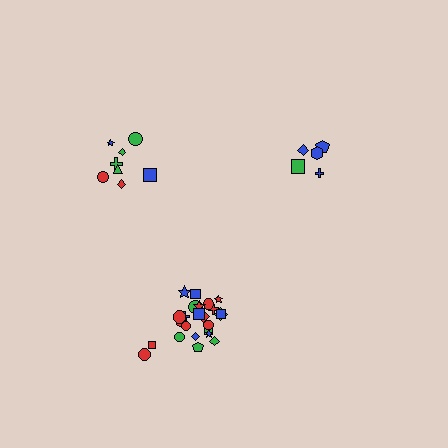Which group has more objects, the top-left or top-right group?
The top-left group.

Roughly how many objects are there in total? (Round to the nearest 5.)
Roughly 40 objects in total.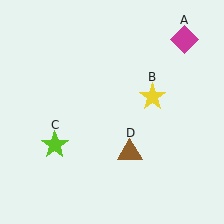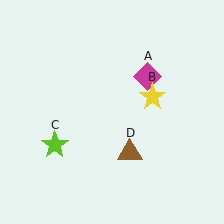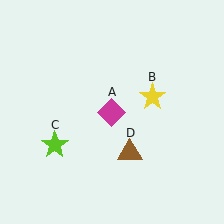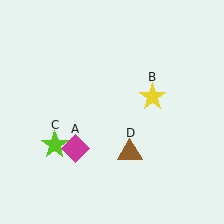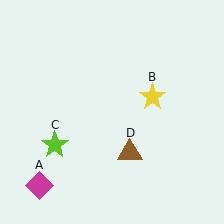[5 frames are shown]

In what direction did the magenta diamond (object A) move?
The magenta diamond (object A) moved down and to the left.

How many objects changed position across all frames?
1 object changed position: magenta diamond (object A).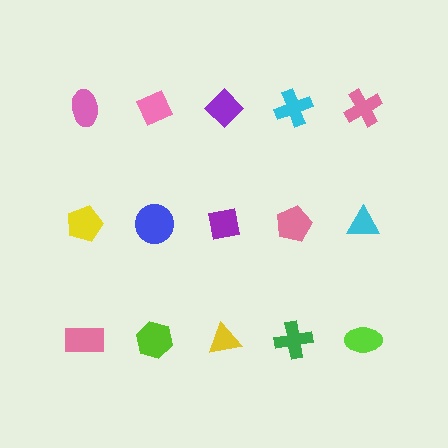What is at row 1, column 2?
A pink diamond.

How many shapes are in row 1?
5 shapes.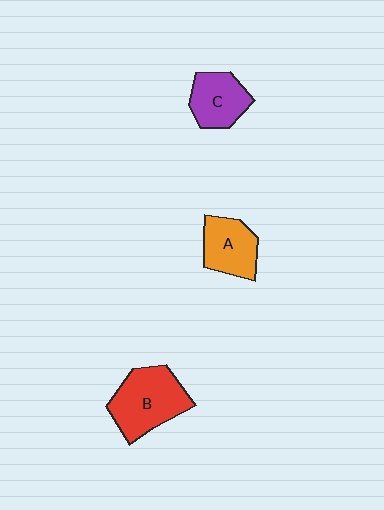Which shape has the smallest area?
Shape C (purple).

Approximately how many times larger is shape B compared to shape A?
Approximately 1.4 times.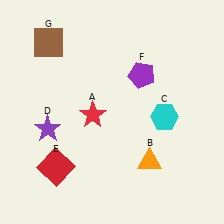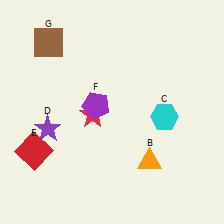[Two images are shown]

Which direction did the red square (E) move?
The red square (E) moved left.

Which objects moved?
The objects that moved are: the red square (E), the purple pentagon (F).